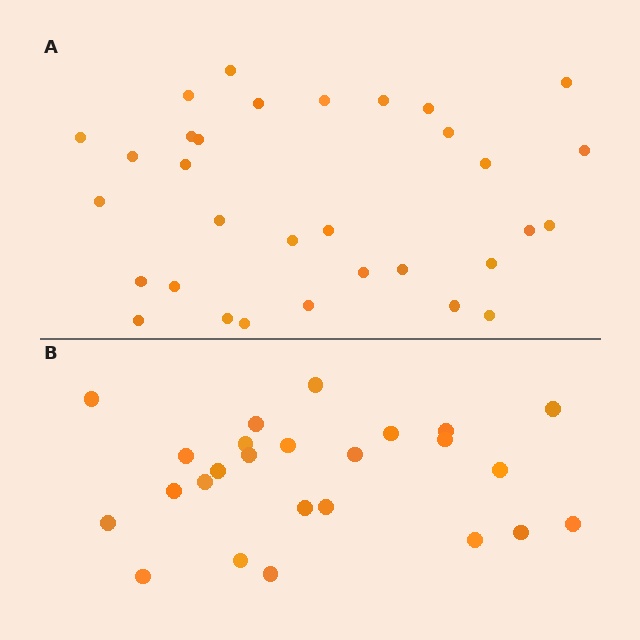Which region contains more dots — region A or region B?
Region A (the top region) has more dots.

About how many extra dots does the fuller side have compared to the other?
Region A has roughly 8 or so more dots than region B.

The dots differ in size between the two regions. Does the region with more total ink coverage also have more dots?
No. Region B has more total ink coverage because its dots are larger, but region A actually contains more individual dots. Total area can be misleading — the number of items is what matters here.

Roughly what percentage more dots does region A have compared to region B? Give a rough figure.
About 30% more.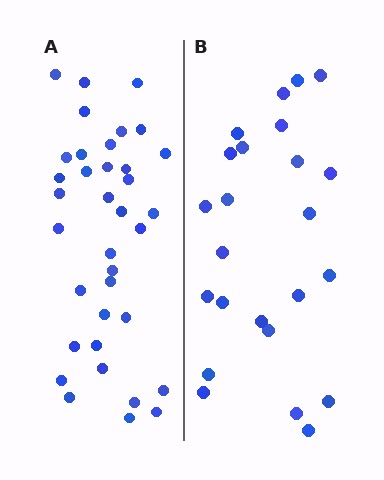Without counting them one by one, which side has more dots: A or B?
Region A (the left region) has more dots.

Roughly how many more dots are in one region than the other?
Region A has roughly 12 or so more dots than region B.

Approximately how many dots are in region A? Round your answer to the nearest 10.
About 40 dots. (The exact count is 36, which rounds to 40.)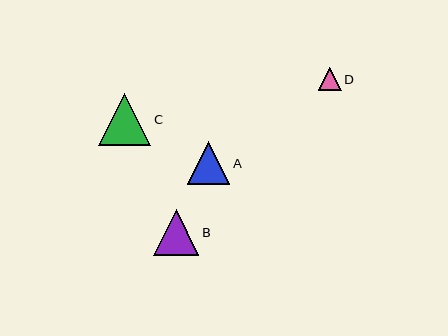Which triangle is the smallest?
Triangle D is the smallest with a size of approximately 23 pixels.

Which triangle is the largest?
Triangle C is the largest with a size of approximately 52 pixels.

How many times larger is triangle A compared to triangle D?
Triangle A is approximately 1.9 times the size of triangle D.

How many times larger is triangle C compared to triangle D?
Triangle C is approximately 2.3 times the size of triangle D.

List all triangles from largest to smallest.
From largest to smallest: C, B, A, D.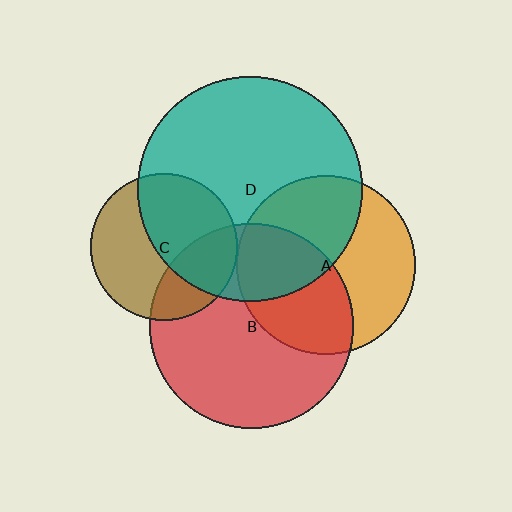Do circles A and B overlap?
Yes.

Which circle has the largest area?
Circle D (teal).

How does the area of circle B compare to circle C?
Approximately 1.9 times.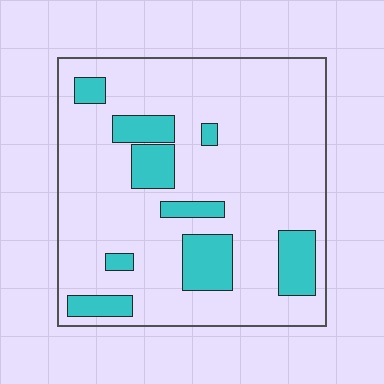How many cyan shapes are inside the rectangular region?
9.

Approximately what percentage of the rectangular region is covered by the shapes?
Approximately 20%.